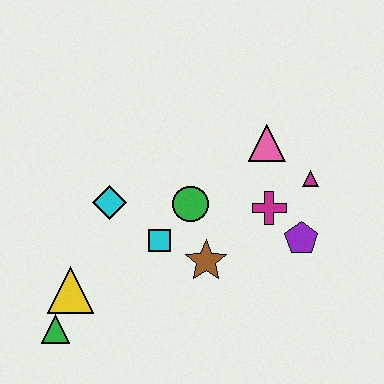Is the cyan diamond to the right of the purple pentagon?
No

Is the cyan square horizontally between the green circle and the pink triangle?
No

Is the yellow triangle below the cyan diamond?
Yes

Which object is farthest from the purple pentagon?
The green triangle is farthest from the purple pentagon.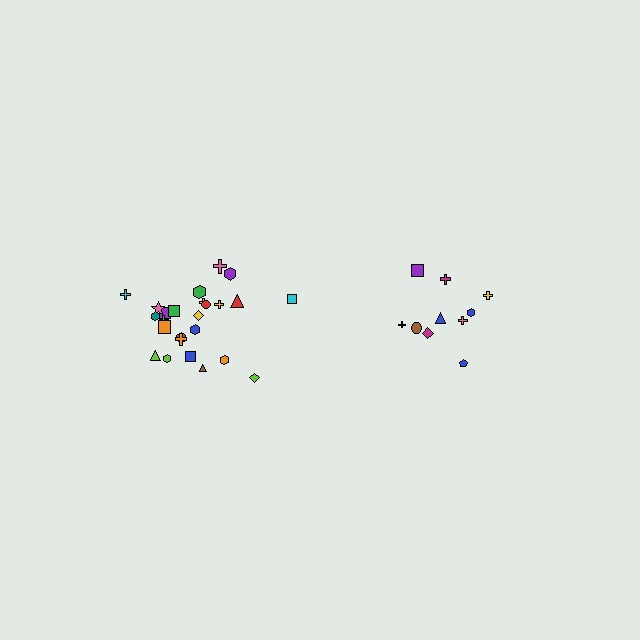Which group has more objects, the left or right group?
The left group.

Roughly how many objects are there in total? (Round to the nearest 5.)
Roughly 35 objects in total.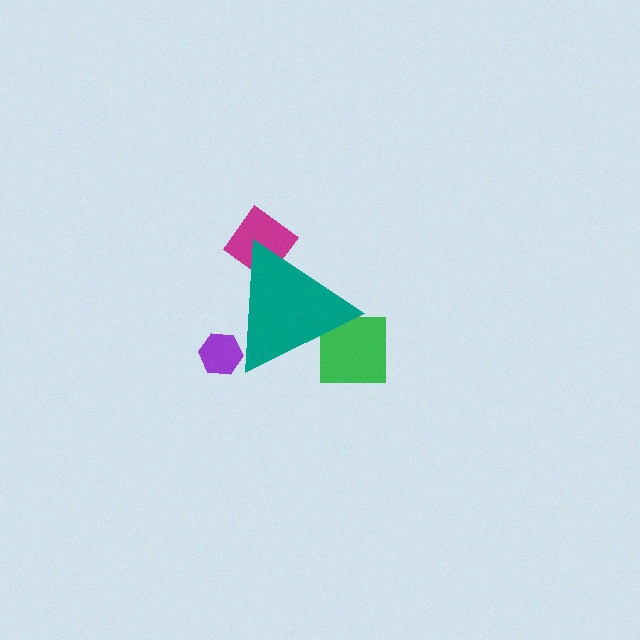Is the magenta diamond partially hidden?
Yes, the magenta diamond is partially hidden behind the teal triangle.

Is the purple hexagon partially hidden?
Yes, the purple hexagon is partially hidden behind the teal triangle.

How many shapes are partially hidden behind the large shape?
4 shapes are partially hidden.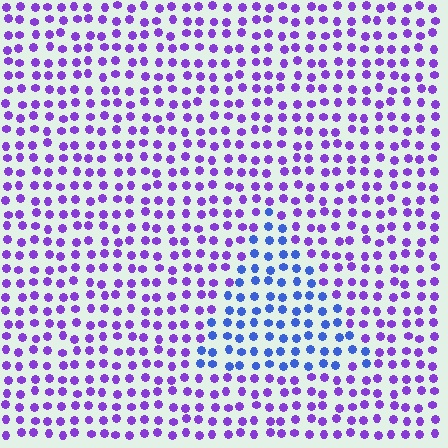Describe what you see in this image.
The image is filled with small purple elements in a uniform arrangement. A triangle-shaped region is visible where the elements are tinted to a slightly different hue, forming a subtle color boundary.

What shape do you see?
I see a triangle.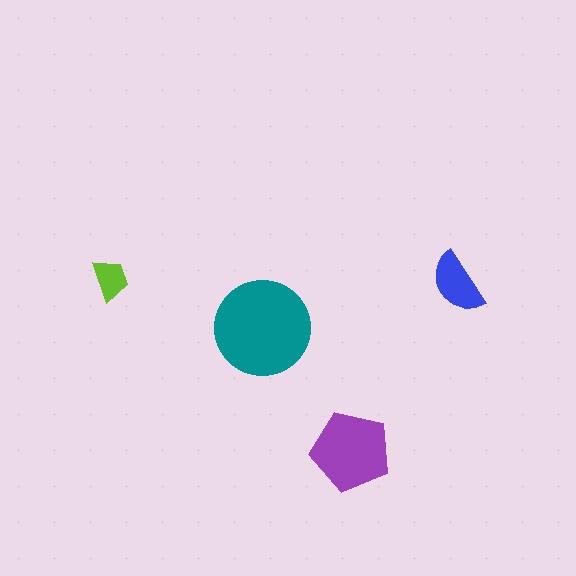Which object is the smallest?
The lime trapezoid.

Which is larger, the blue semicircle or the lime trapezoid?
The blue semicircle.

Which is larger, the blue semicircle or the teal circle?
The teal circle.